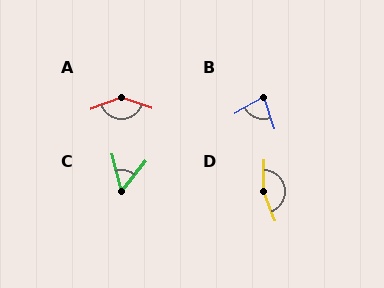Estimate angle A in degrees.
Approximately 139 degrees.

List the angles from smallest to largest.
C (53°), B (79°), A (139°), D (157°).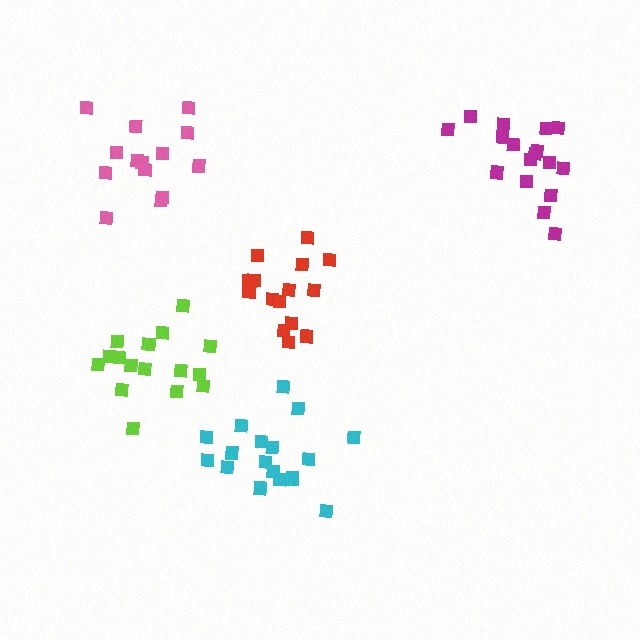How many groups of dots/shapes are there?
There are 5 groups.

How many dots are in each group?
Group 1: 15 dots, Group 2: 16 dots, Group 3: 14 dots, Group 4: 17 dots, Group 5: 18 dots (80 total).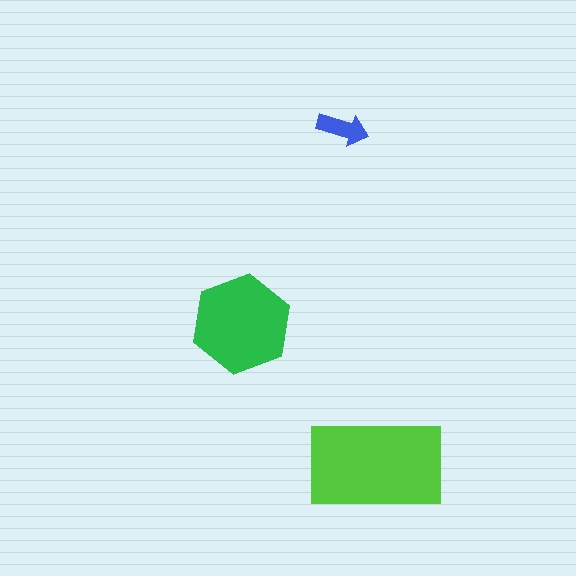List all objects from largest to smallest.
The lime rectangle, the green hexagon, the blue arrow.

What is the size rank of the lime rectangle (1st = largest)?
1st.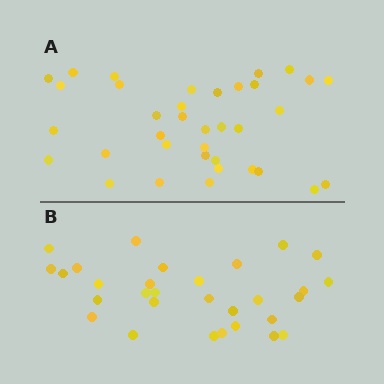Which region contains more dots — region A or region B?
Region A (the top region) has more dots.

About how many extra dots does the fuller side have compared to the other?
Region A has about 6 more dots than region B.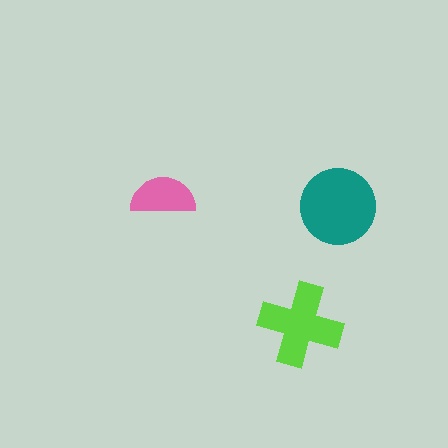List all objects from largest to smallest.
The teal circle, the lime cross, the pink semicircle.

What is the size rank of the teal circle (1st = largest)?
1st.